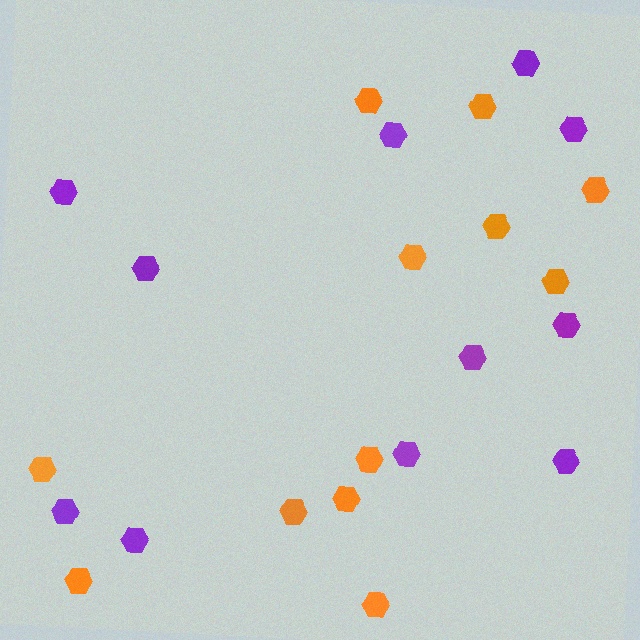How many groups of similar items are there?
There are 2 groups: one group of purple hexagons (11) and one group of orange hexagons (12).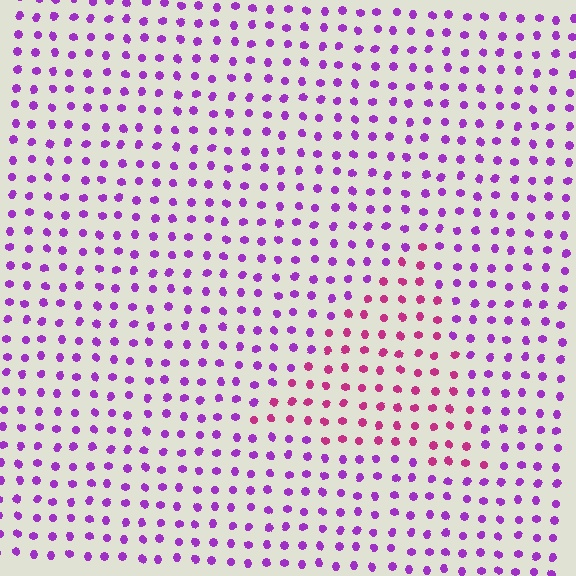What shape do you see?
I see a triangle.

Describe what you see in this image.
The image is filled with small purple elements in a uniform arrangement. A triangle-shaped region is visible where the elements are tinted to a slightly different hue, forming a subtle color boundary.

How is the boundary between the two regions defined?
The boundary is defined purely by a slight shift in hue (about 40 degrees). Spacing, size, and orientation are identical on both sides.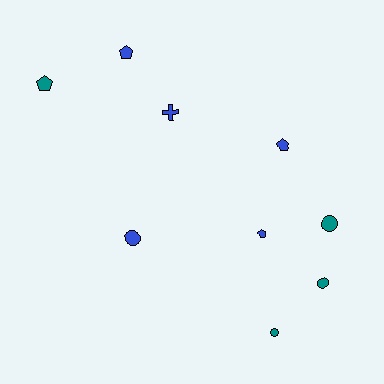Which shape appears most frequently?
Circle, with 4 objects.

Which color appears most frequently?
Blue, with 5 objects.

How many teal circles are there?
There are 3 teal circles.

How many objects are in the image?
There are 9 objects.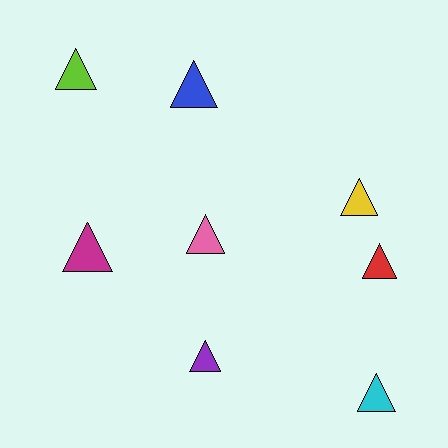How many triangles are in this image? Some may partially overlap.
There are 8 triangles.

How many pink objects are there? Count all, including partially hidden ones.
There is 1 pink object.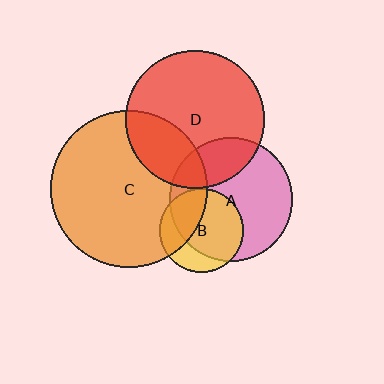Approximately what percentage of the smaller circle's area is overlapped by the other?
Approximately 25%.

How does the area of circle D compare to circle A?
Approximately 1.3 times.